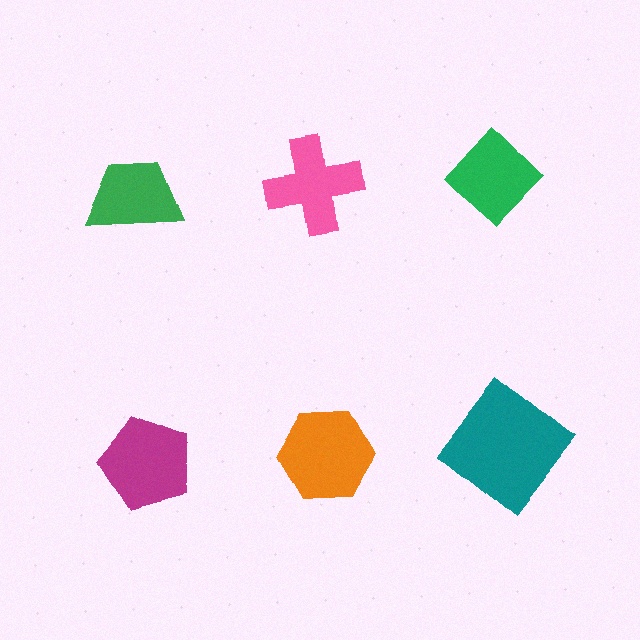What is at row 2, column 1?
A magenta pentagon.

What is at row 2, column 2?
An orange hexagon.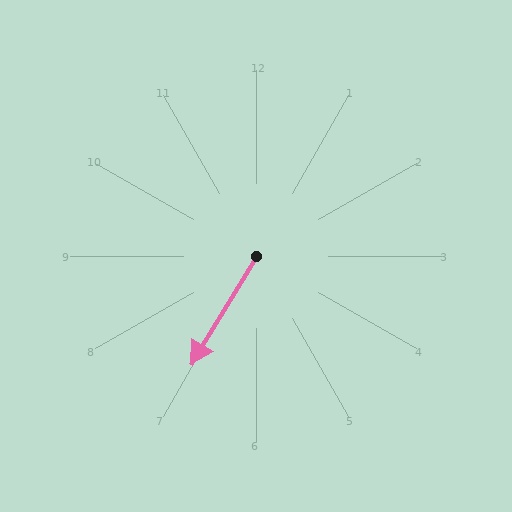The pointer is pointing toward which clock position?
Roughly 7 o'clock.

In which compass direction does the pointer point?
Southwest.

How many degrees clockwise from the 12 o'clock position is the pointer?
Approximately 211 degrees.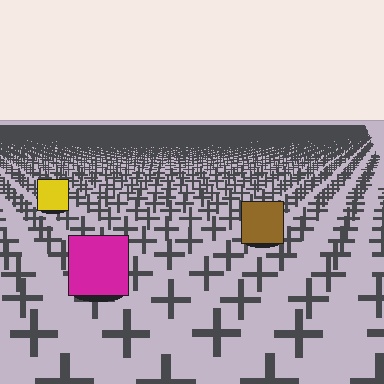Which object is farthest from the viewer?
The yellow square is farthest from the viewer. It appears smaller and the ground texture around it is denser.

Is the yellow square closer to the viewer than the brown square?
No. The brown square is closer — you can tell from the texture gradient: the ground texture is coarser near it.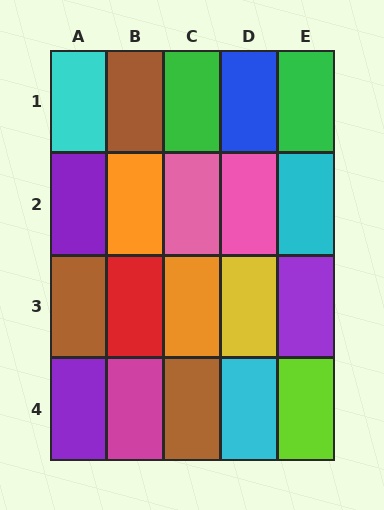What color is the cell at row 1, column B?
Brown.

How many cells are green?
2 cells are green.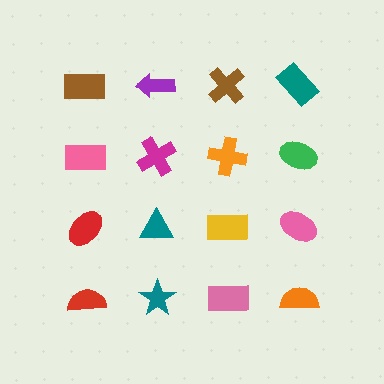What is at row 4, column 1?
A red semicircle.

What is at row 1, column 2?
A purple arrow.